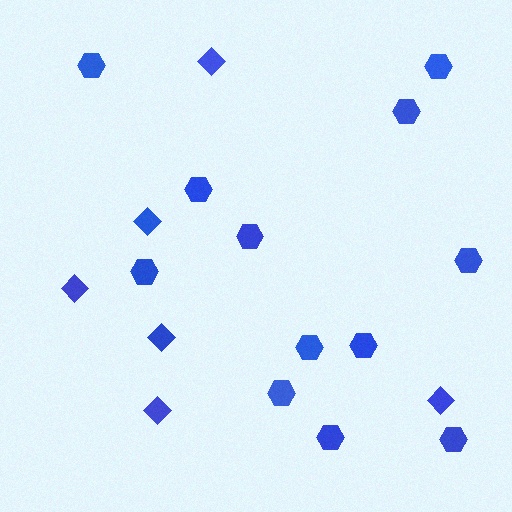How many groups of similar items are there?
There are 2 groups: one group of hexagons (12) and one group of diamonds (6).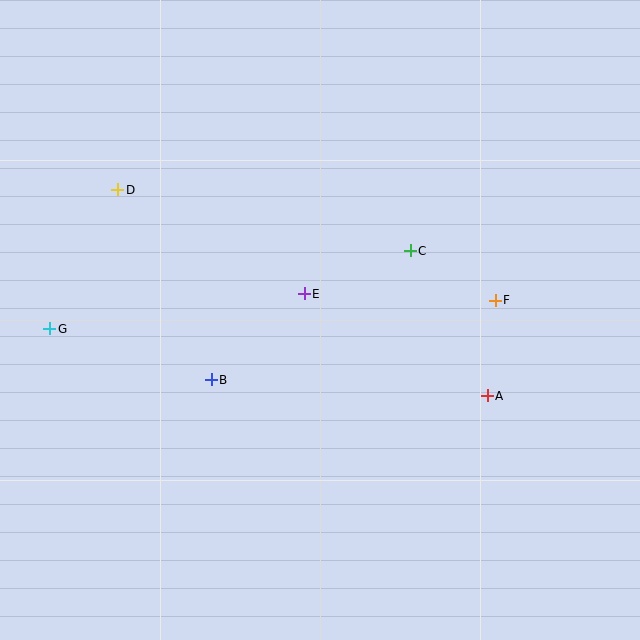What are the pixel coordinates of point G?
Point G is at (50, 329).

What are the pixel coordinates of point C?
Point C is at (410, 251).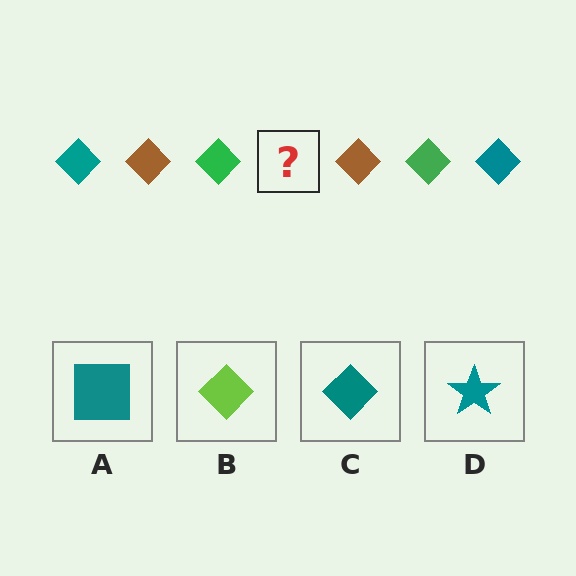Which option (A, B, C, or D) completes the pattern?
C.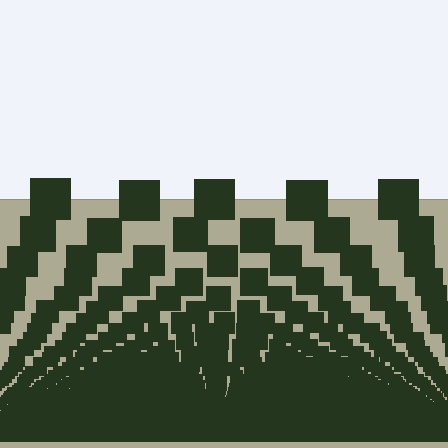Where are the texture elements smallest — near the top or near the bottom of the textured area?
Near the bottom.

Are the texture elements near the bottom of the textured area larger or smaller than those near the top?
Smaller. The gradient is inverted — elements near the bottom are smaller and denser.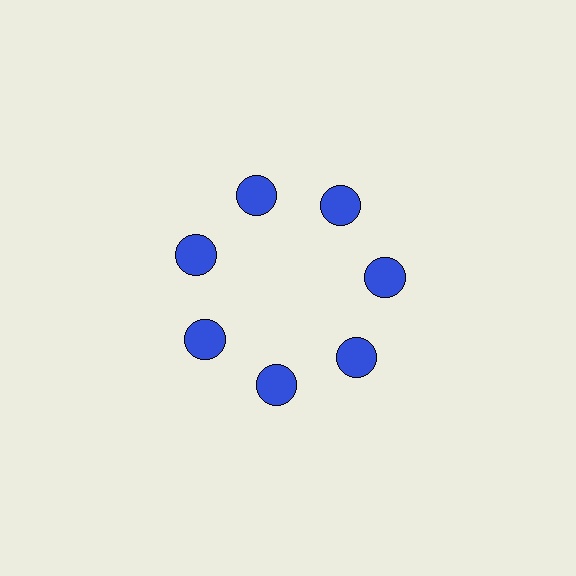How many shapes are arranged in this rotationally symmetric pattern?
There are 7 shapes, arranged in 7 groups of 1.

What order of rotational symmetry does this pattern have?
This pattern has 7-fold rotational symmetry.